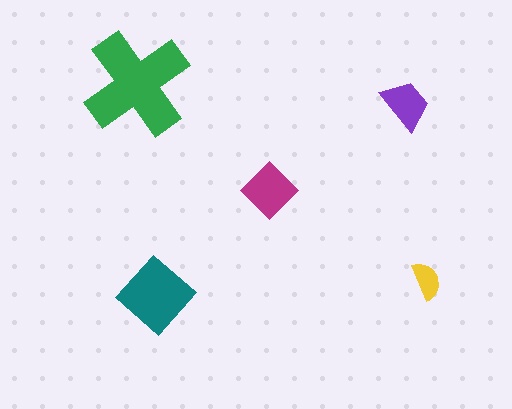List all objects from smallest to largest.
The yellow semicircle, the purple trapezoid, the magenta diamond, the teal diamond, the green cross.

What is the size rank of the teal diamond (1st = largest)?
2nd.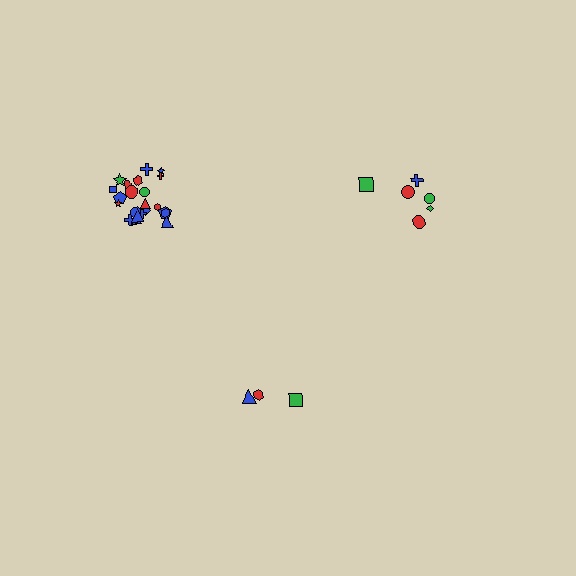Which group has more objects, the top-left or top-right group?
The top-left group.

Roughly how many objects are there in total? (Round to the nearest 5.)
Roughly 35 objects in total.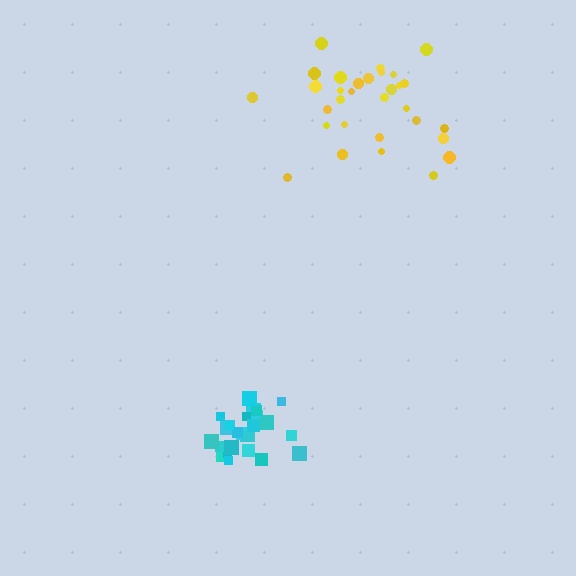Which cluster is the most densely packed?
Cyan.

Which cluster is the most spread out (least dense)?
Yellow.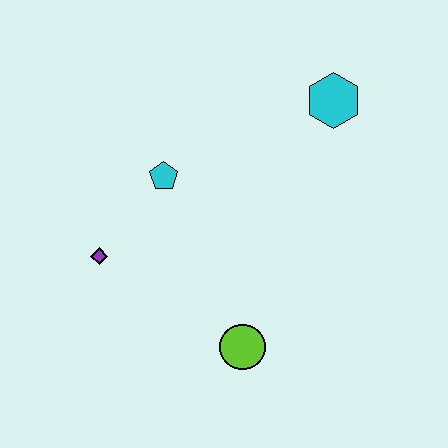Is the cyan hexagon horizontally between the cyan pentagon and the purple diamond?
No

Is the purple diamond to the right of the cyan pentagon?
No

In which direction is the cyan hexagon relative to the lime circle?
The cyan hexagon is above the lime circle.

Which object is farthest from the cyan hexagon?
The purple diamond is farthest from the cyan hexagon.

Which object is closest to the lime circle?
The purple diamond is closest to the lime circle.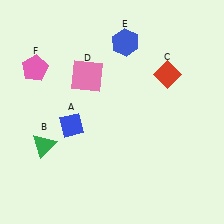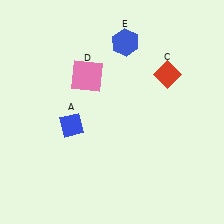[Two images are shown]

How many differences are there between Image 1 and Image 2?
There are 2 differences between the two images.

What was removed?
The pink pentagon (F), the green triangle (B) were removed in Image 2.